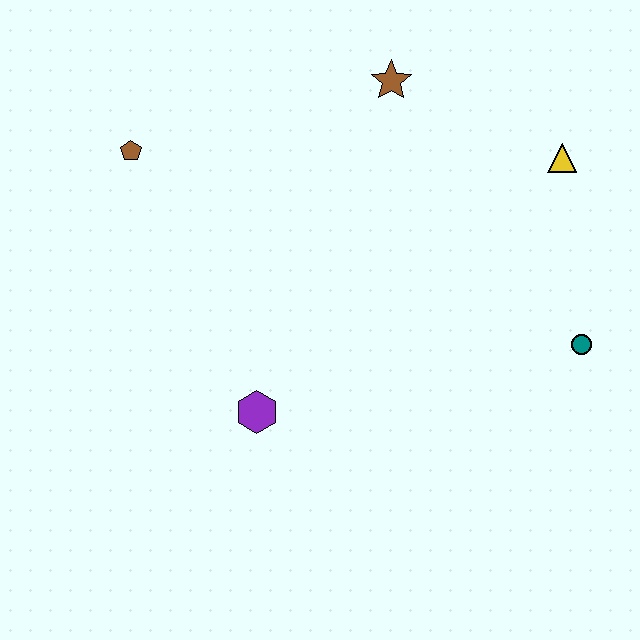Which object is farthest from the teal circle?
The brown pentagon is farthest from the teal circle.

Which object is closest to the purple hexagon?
The brown pentagon is closest to the purple hexagon.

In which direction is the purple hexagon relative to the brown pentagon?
The purple hexagon is below the brown pentagon.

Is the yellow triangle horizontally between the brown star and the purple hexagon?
No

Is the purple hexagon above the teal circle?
No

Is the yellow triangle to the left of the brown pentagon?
No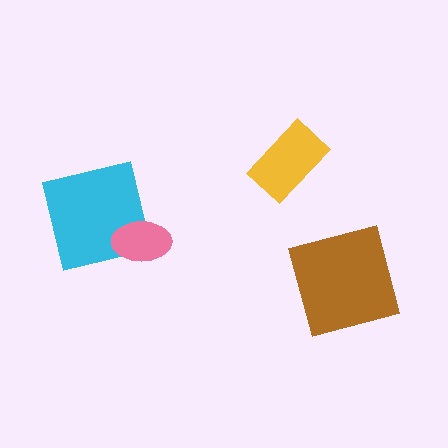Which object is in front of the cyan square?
The pink ellipse is in front of the cyan square.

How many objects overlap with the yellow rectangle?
0 objects overlap with the yellow rectangle.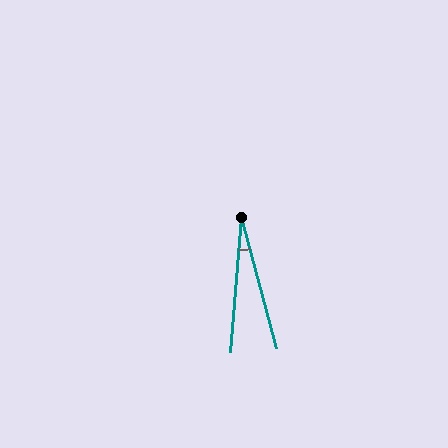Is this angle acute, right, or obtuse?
It is acute.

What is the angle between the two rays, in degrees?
Approximately 20 degrees.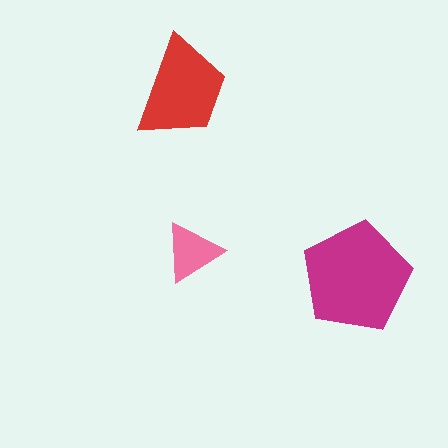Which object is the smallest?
The pink triangle.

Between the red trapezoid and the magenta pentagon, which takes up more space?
The magenta pentagon.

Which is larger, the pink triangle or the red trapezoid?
The red trapezoid.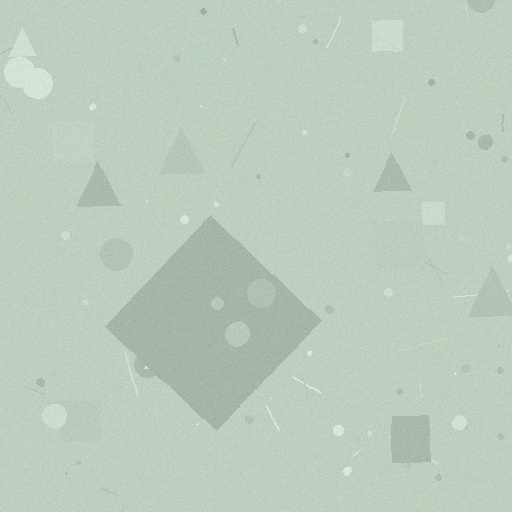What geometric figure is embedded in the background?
A diamond is embedded in the background.